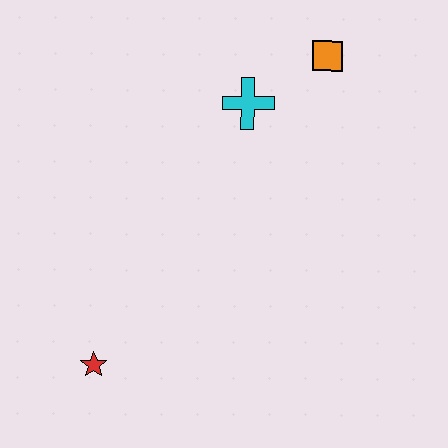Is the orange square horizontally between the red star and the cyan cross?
No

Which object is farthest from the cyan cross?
The red star is farthest from the cyan cross.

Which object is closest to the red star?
The cyan cross is closest to the red star.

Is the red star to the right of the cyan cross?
No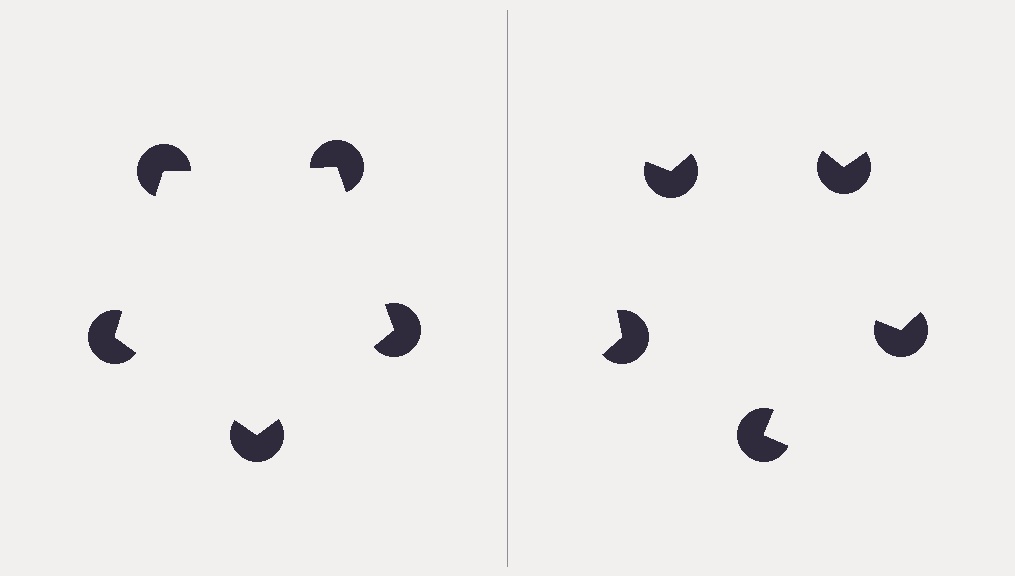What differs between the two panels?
The pac-man discs are positioned identically on both sides; only the wedge orientations differ. On the left they align to a pentagon; on the right they are misaligned.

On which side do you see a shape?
An illusory pentagon appears on the left side. On the right side the wedge cuts are rotated, so no coherent shape forms.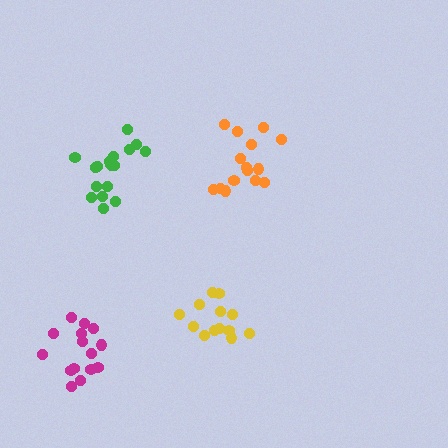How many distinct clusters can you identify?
There are 4 distinct clusters.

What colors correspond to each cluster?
The clusters are colored: green, magenta, yellow, orange.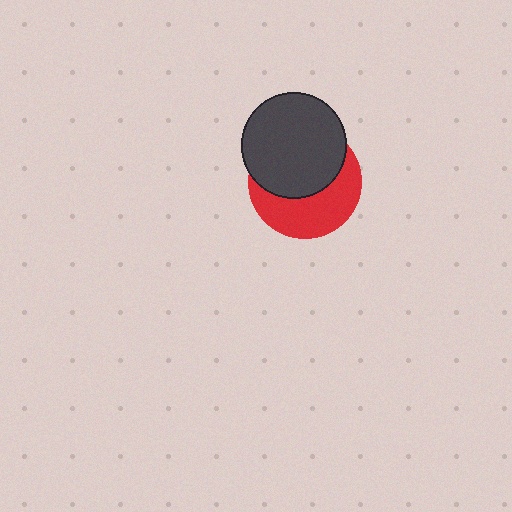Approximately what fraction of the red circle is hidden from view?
Roughly 53% of the red circle is hidden behind the dark gray circle.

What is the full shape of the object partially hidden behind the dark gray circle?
The partially hidden object is a red circle.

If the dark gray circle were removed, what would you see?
You would see the complete red circle.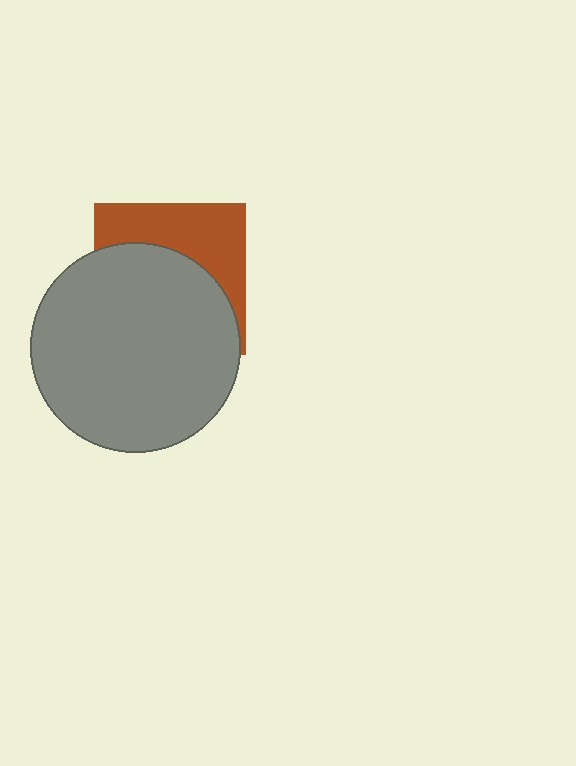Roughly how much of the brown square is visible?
A small part of it is visible (roughly 38%).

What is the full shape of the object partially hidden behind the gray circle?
The partially hidden object is a brown square.